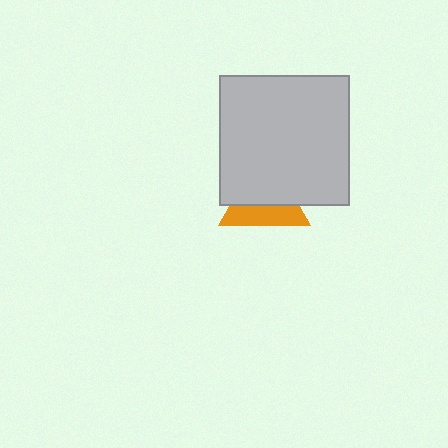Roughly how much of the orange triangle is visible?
A small part of it is visible (roughly 44%).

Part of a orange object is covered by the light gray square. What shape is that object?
It is a triangle.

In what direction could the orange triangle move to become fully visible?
The orange triangle could move down. That would shift it out from behind the light gray square entirely.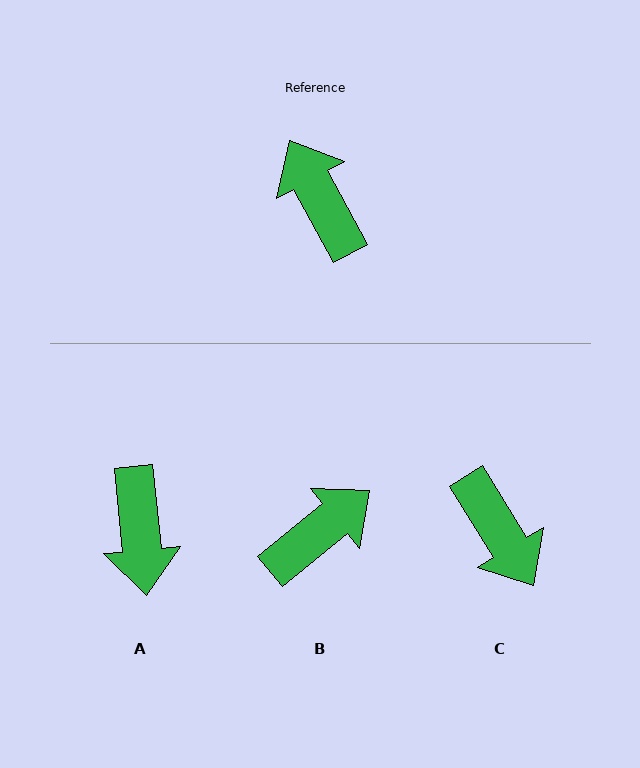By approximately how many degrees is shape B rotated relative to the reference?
Approximately 79 degrees clockwise.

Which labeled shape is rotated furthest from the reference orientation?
C, about 177 degrees away.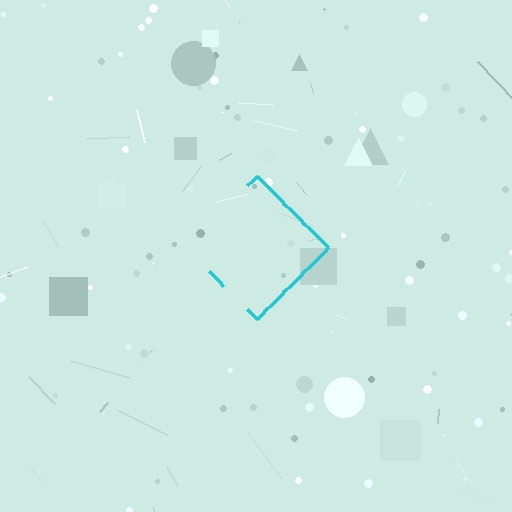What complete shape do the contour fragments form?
The contour fragments form a diamond.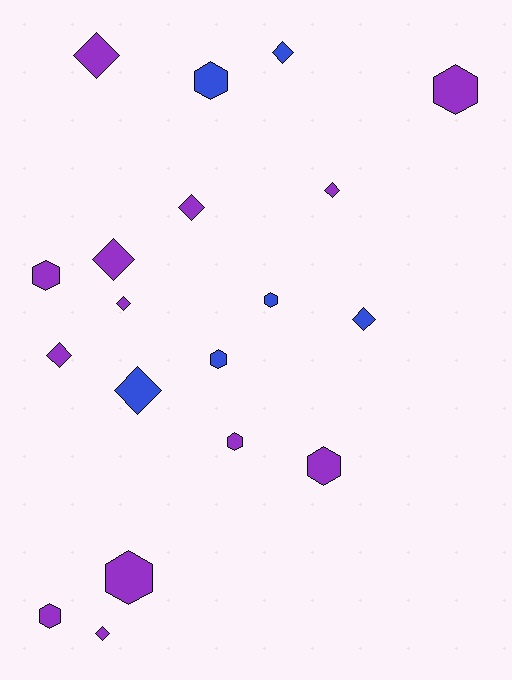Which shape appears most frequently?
Diamond, with 10 objects.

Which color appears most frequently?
Purple, with 13 objects.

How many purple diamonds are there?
There are 7 purple diamonds.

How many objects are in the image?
There are 19 objects.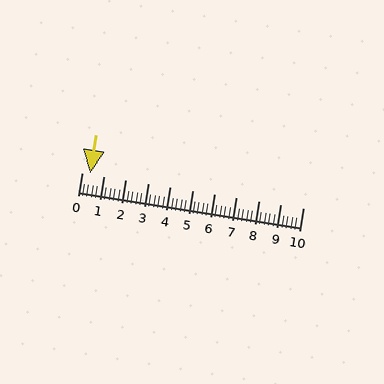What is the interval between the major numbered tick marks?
The major tick marks are spaced 1 units apart.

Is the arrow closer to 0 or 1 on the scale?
The arrow is closer to 0.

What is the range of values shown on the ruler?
The ruler shows values from 0 to 10.